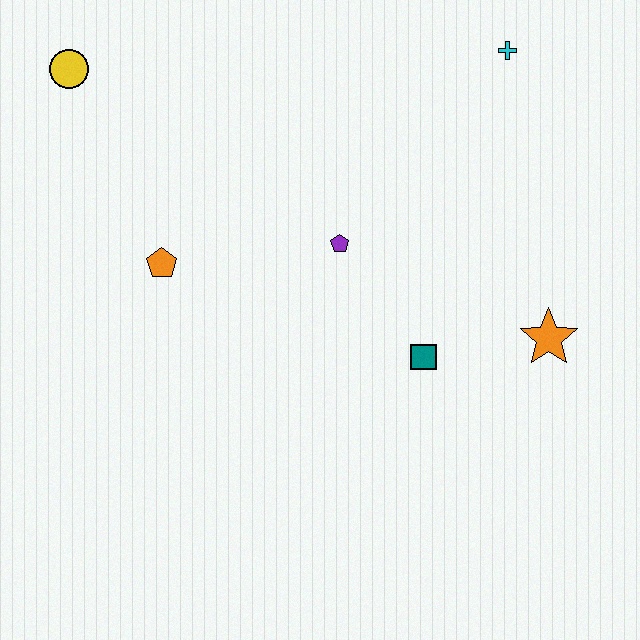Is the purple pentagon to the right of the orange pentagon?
Yes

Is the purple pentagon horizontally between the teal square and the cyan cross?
No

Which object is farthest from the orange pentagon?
The cyan cross is farthest from the orange pentagon.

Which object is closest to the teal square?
The orange star is closest to the teal square.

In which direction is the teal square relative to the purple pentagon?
The teal square is below the purple pentagon.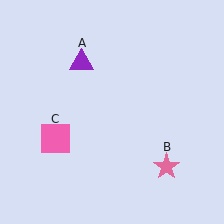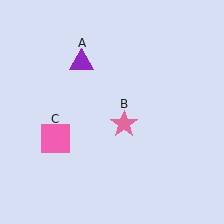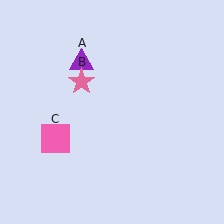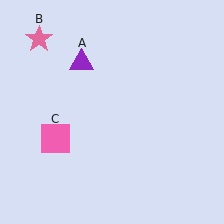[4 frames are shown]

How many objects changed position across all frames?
1 object changed position: pink star (object B).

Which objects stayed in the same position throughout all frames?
Purple triangle (object A) and pink square (object C) remained stationary.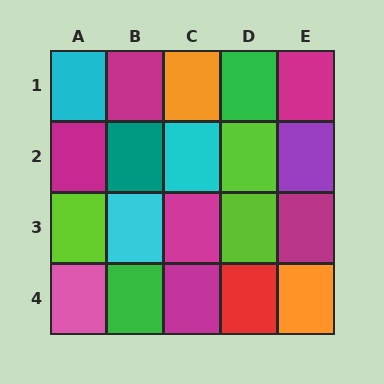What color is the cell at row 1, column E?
Magenta.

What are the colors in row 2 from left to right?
Magenta, teal, cyan, lime, purple.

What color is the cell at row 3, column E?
Magenta.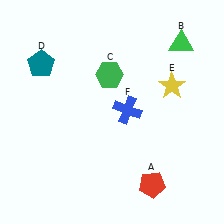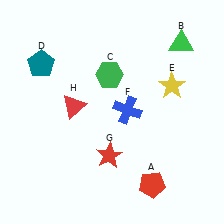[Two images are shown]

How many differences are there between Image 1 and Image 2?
There are 2 differences between the two images.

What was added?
A red star (G), a red triangle (H) were added in Image 2.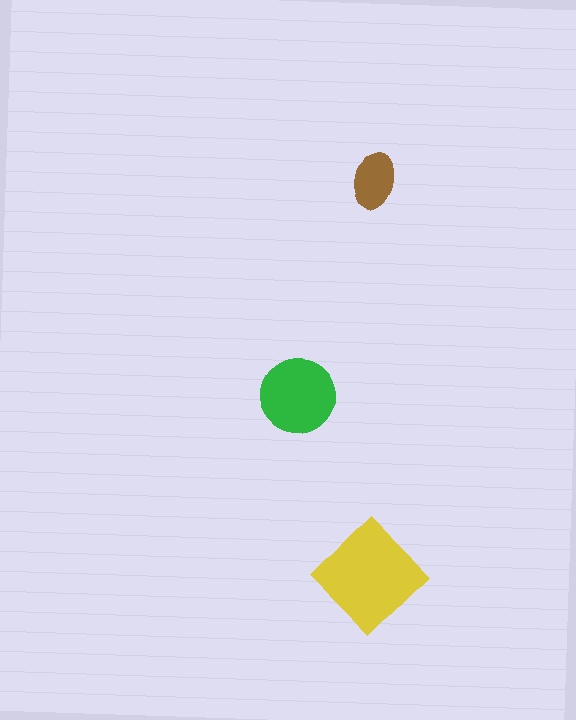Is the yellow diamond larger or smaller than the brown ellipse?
Larger.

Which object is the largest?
The yellow diamond.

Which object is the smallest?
The brown ellipse.